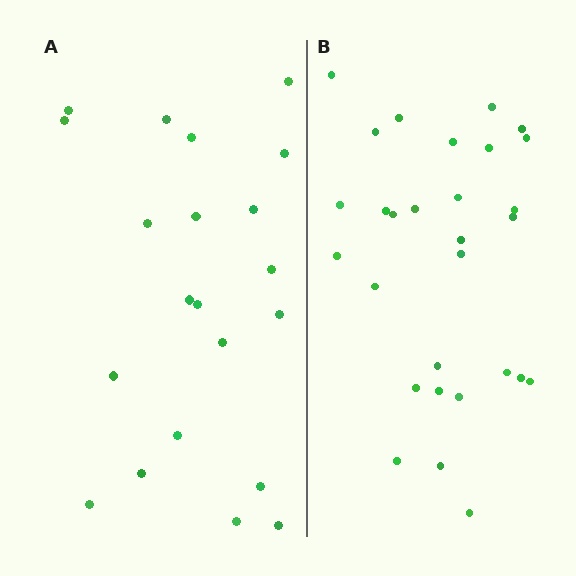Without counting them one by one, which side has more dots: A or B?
Region B (the right region) has more dots.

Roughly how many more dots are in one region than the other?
Region B has roughly 8 or so more dots than region A.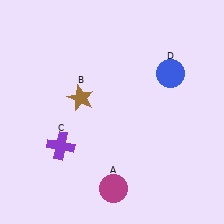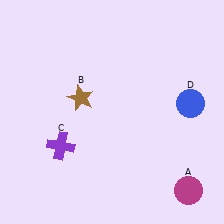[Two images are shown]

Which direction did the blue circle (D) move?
The blue circle (D) moved down.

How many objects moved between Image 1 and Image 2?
2 objects moved between the two images.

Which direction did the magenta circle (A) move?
The magenta circle (A) moved right.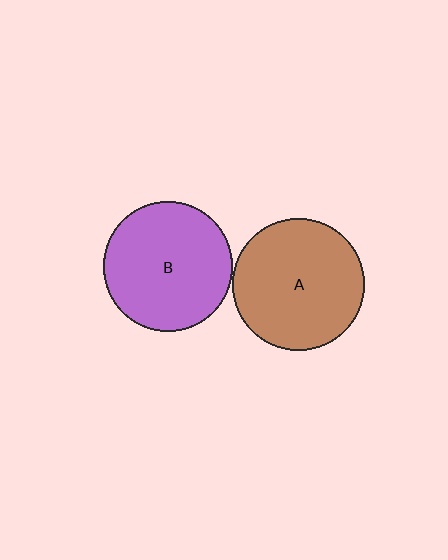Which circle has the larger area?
Circle A (brown).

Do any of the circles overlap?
No, none of the circles overlap.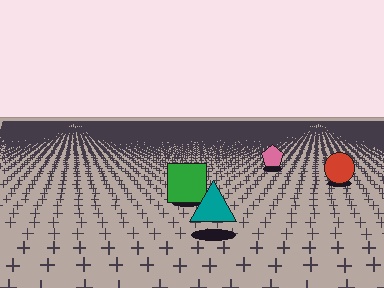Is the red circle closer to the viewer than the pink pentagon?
Yes. The red circle is closer — you can tell from the texture gradient: the ground texture is coarser near it.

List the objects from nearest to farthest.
From nearest to farthest: the teal triangle, the green square, the red circle, the pink pentagon.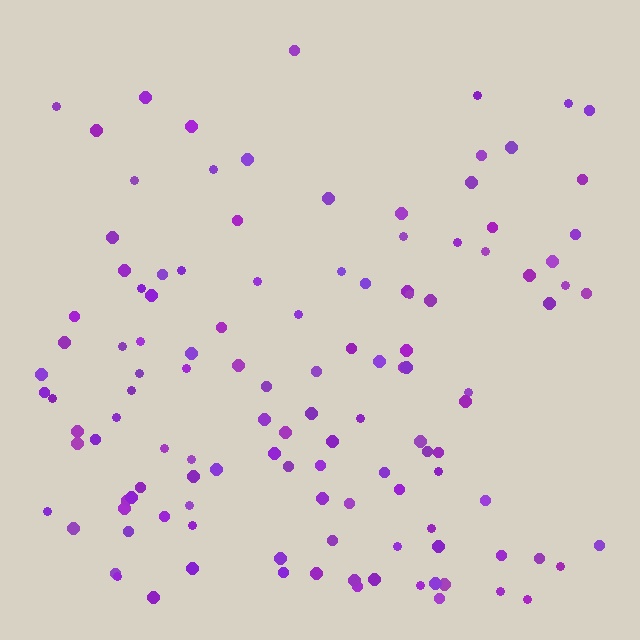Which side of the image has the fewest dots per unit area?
The top.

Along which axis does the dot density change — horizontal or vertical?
Vertical.